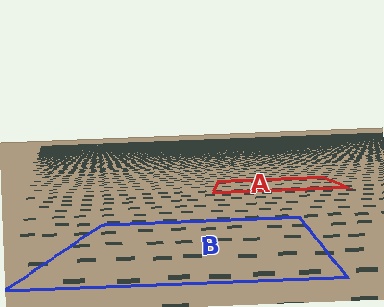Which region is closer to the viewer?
Region B is closer. The texture elements there are larger and more spread out.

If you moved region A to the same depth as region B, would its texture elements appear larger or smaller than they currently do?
They would appear larger. At a closer depth, the same texture elements are projected at a bigger on-screen size.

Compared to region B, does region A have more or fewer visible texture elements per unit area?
Region A has more texture elements per unit area — they are packed more densely because it is farther away.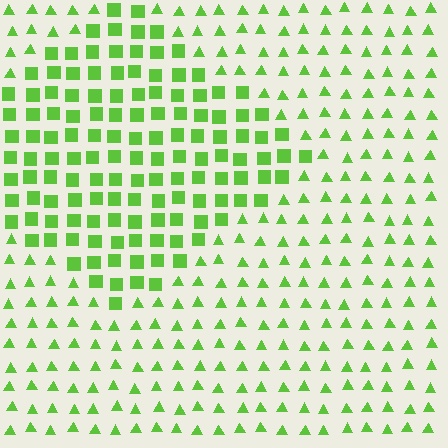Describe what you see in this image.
The image is filled with small lime elements arranged in a uniform grid. A diamond-shaped region contains squares, while the surrounding area contains triangles. The boundary is defined purely by the change in element shape.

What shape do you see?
I see a diamond.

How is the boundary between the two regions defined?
The boundary is defined by a change in element shape: squares inside vs. triangles outside. All elements share the same color and spacing.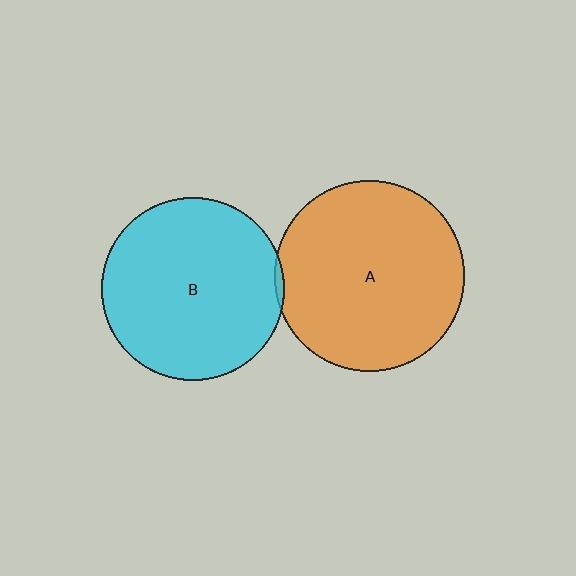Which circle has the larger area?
Circle A (orange).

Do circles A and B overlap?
Yes.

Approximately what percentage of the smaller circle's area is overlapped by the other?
Approximately 5%.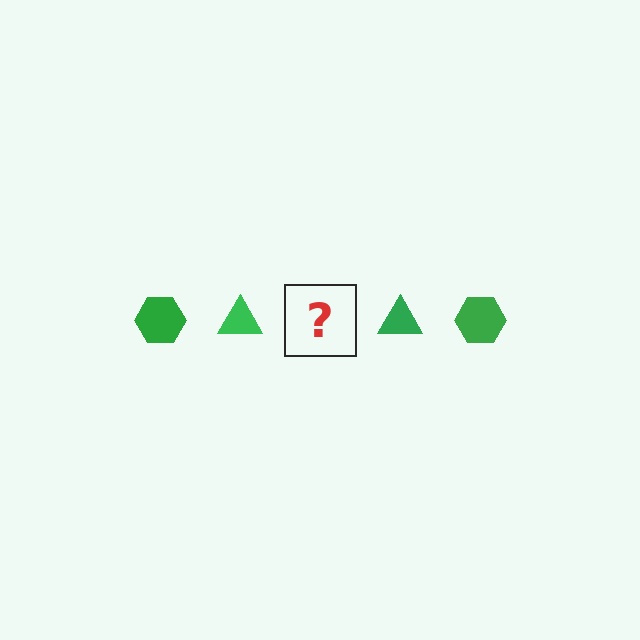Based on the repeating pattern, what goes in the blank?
The blank should be a green hexagon.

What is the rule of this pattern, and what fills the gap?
The rule is that the pattern cycles through hexagon, triangle shapes in green. The gap should be filled with a green hexagon.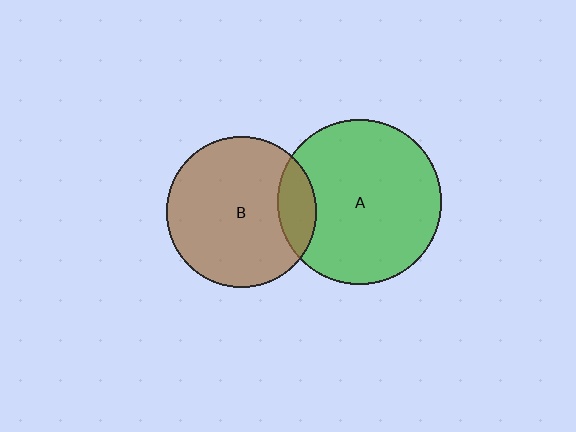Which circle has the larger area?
Circle A (green).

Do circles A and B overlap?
Yes.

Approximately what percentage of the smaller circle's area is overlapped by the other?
Approximately 15%.